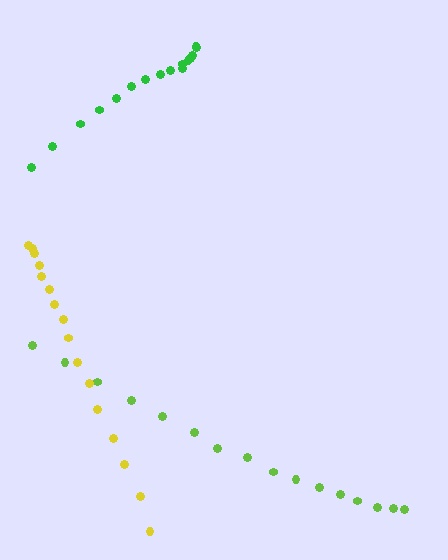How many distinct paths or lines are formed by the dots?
There are 3 distinct paths.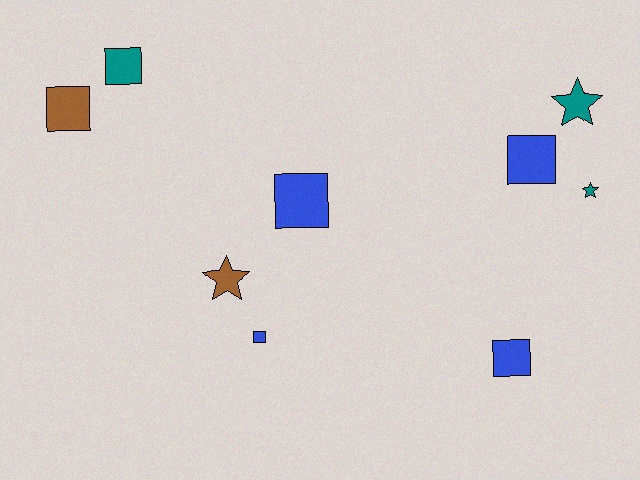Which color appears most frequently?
Blue, with 4 objects.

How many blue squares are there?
There are 4 blue squares.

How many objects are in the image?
There are 9 objects.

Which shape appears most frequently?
Square, with 6 objects.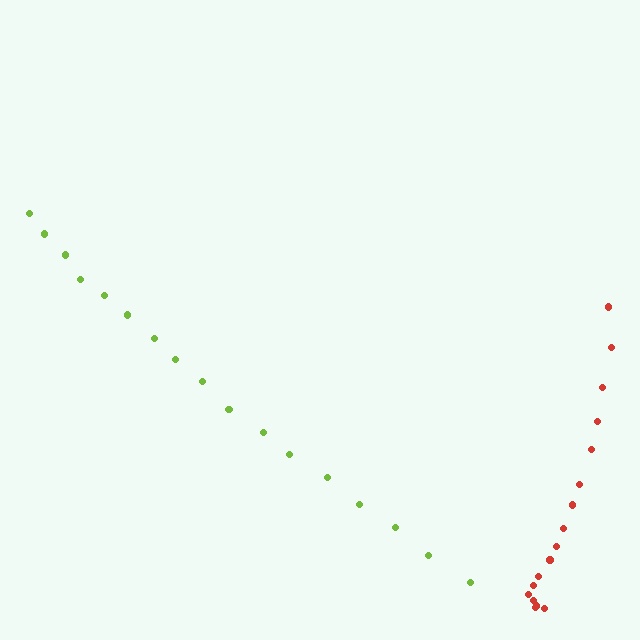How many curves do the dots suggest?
There are 2 distinct paths.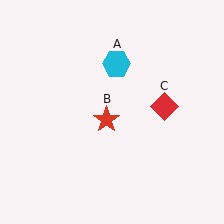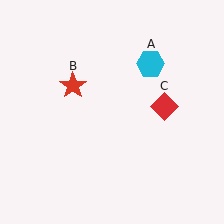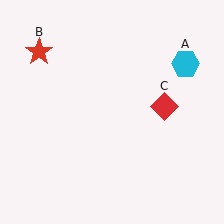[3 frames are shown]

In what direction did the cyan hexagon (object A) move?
The cyan hexagon (object A) moved right.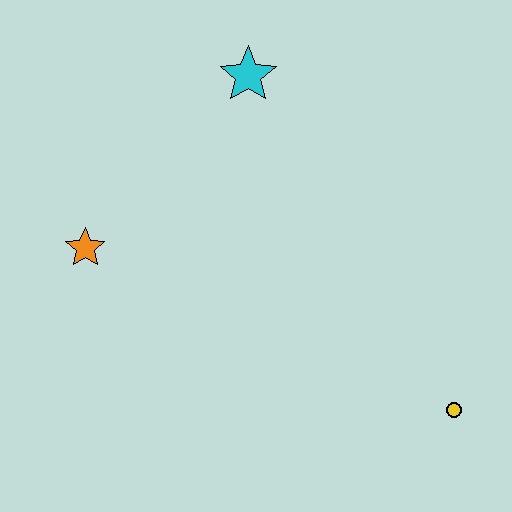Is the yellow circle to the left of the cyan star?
No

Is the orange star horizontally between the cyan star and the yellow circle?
No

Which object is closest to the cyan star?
The orange star is closest to the cyan star.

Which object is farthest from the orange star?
The yellow circle is farthest from the orange star.